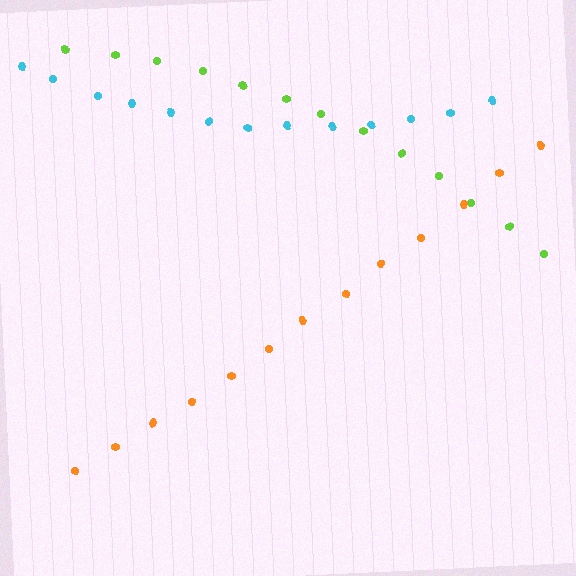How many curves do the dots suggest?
There are 3 distinct paths.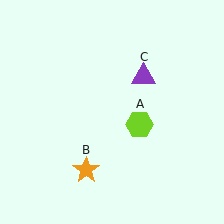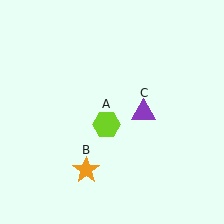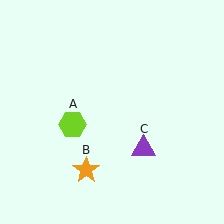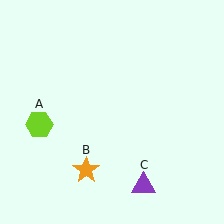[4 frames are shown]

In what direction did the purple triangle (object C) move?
The purple triangle (object C) moved down.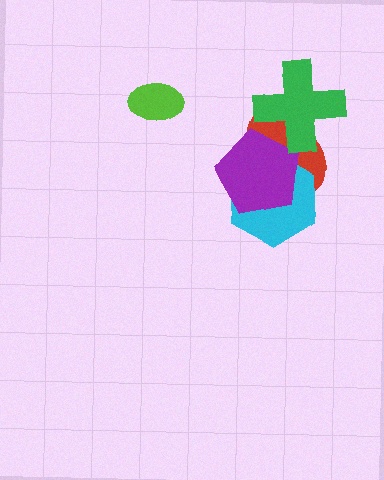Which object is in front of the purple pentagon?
The green cross is in front of the purple pentagon.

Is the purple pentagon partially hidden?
Yes, it is partially covered by another shape.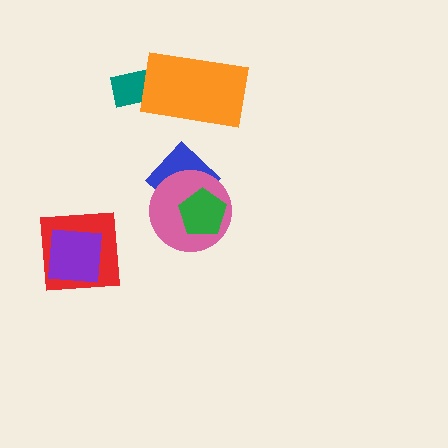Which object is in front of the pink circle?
The green pentagon is in front of the pink circle.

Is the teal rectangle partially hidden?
Yes, it is partially covered by another shape.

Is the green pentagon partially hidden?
No, no other shape covers it.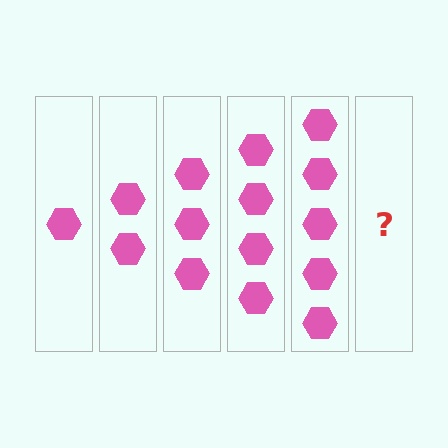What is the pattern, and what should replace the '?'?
The pattern is that each step adds one more hexagon. The '?' should be 6 hexagons.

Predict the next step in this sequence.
The next step is 6 hexagons.